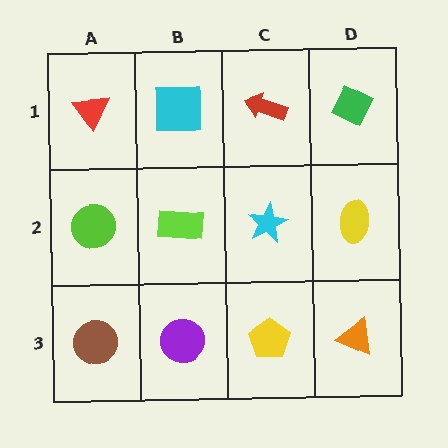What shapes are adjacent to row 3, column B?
A lime rectangle (row 2, column B), a brown circle (row 3, column A), a yellow pentagon (row 3, column C).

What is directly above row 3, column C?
A cyan star.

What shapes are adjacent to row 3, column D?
A yellow ellipse (row 2, column D), a yellow pentagon (row 3, column C).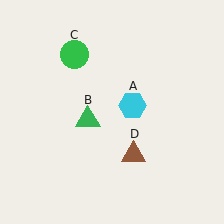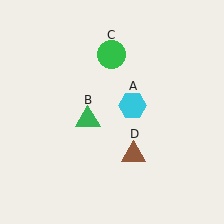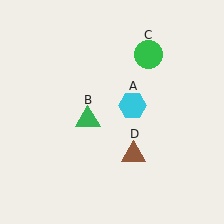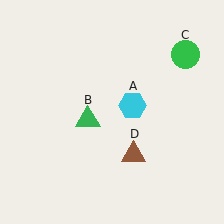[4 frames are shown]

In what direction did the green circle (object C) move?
The green circle (object C) moved right.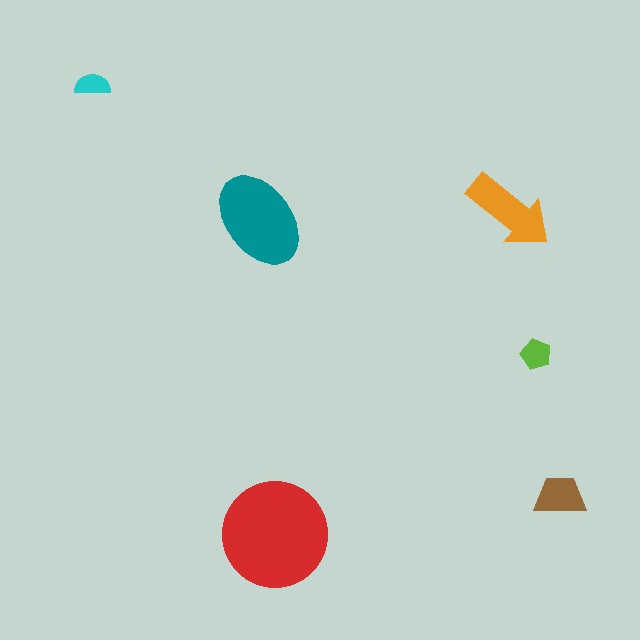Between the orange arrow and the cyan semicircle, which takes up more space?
The orange arrow.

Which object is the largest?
The red circle.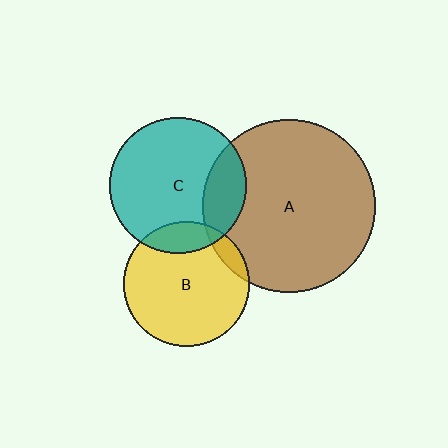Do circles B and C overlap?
Yes.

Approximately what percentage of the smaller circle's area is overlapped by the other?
Approximately 15%.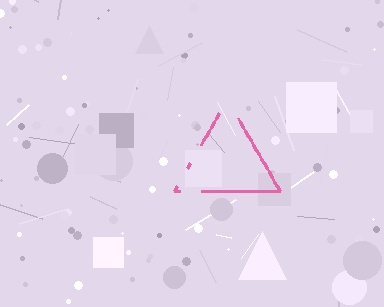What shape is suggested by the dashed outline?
The dashed outline suggests a triangle.